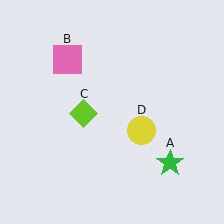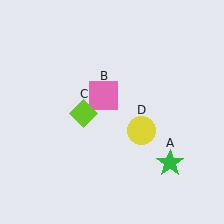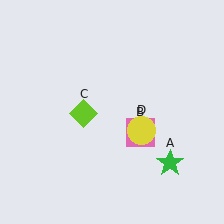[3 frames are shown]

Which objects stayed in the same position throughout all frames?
Green star (object A) and lime diamond (object C) and yellow circle (object D) remained stationary.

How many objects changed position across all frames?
1 object changed position: pink square (object B).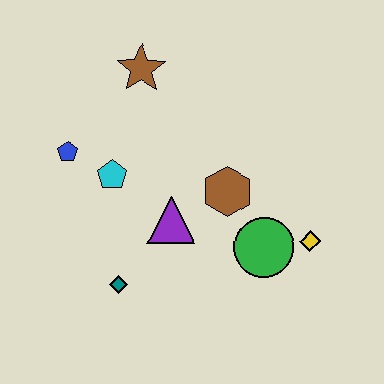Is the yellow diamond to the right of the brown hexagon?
Yes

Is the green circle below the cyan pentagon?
Yes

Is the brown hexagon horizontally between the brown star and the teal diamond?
No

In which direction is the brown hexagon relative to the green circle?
The brown hexagon is above the green circle.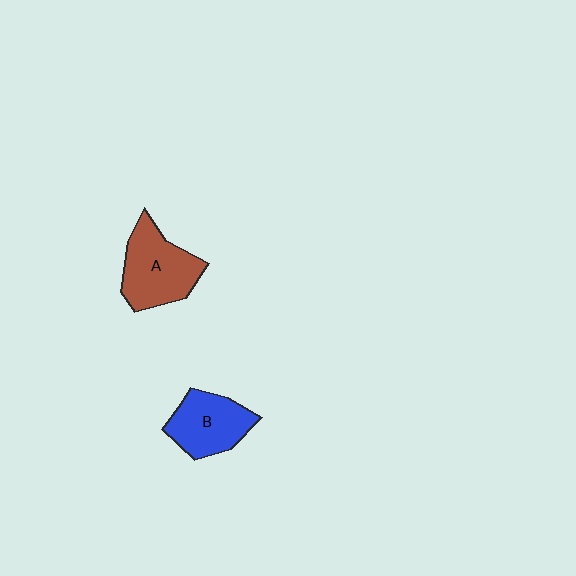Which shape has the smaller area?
Shape B (blue).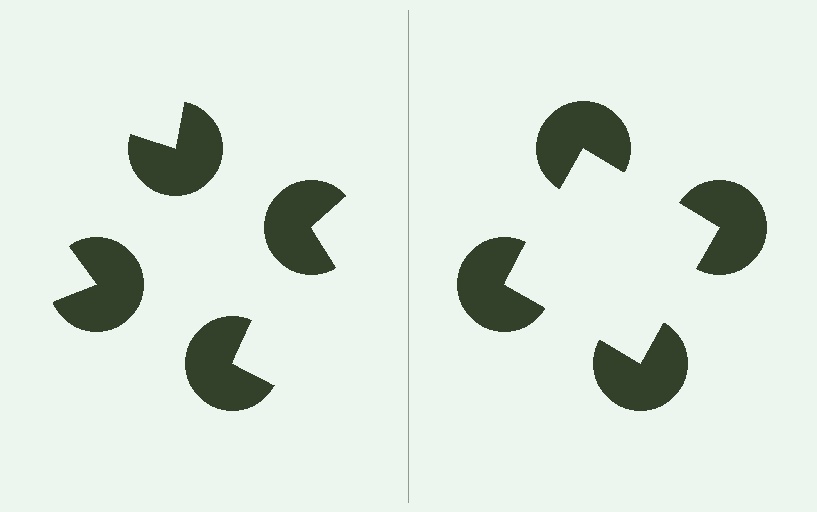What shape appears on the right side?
An illusory square.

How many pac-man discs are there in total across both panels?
8 — 4 on each side.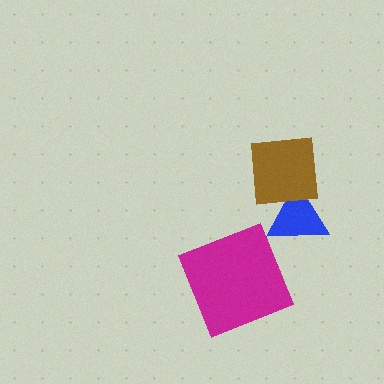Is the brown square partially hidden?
No, no other shape covers it.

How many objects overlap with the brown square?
1 object overlaps with the brown square.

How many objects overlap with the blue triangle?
1 object overlaps with the blue triangle.